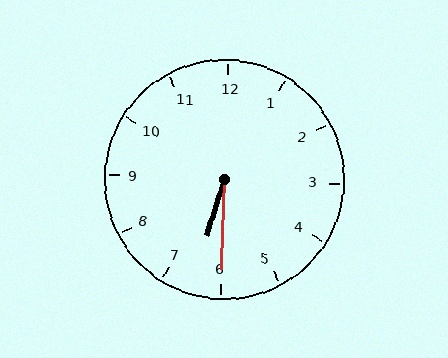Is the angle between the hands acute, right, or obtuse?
It is acute.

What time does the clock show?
6:30.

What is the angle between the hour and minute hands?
Approximately 15 degrees.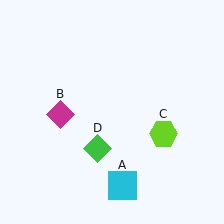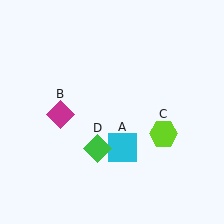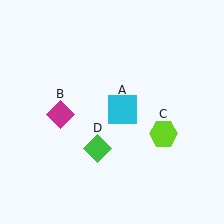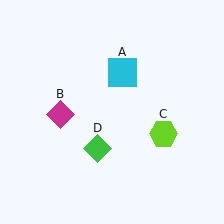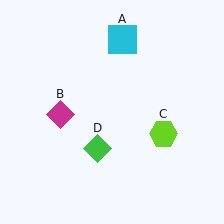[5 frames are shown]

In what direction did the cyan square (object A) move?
The cyan square (object A) moved up.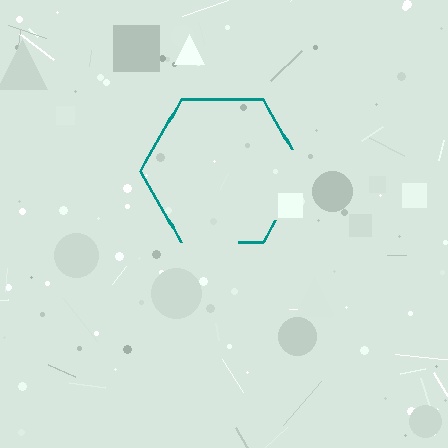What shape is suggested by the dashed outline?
The dashed outline suggests a hexagon.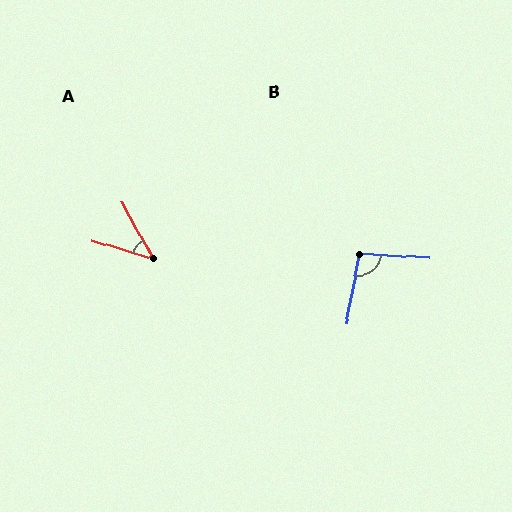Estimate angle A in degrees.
Approximately 44 degrees.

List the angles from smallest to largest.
A (44°), B (97°).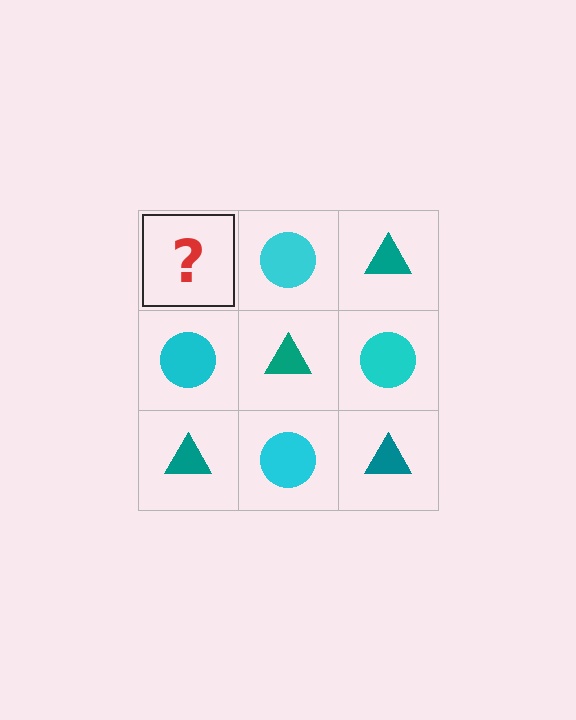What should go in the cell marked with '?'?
The missing cell should contain a teal triangle.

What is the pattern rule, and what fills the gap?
The rule is that it alternates teal triangle and cyan circle in a checkerboard pattern. The gap should be filled with a teal triangle.